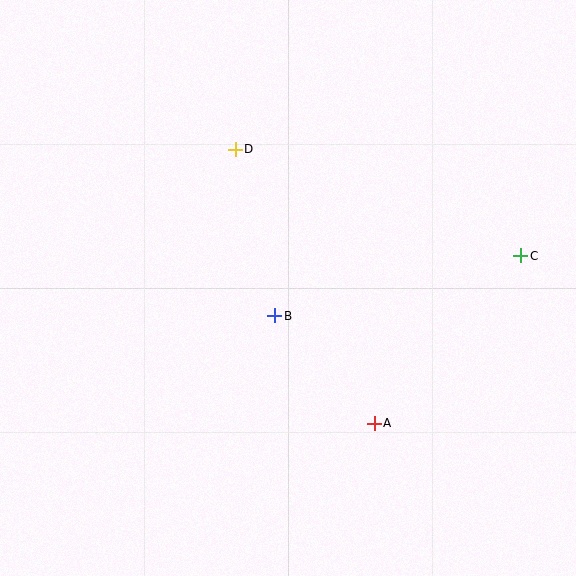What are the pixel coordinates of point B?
Point B is at (275, 316).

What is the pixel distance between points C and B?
The distance between C and B is 253 pixels.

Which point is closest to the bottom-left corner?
Point B is closest to the bottom-left corner.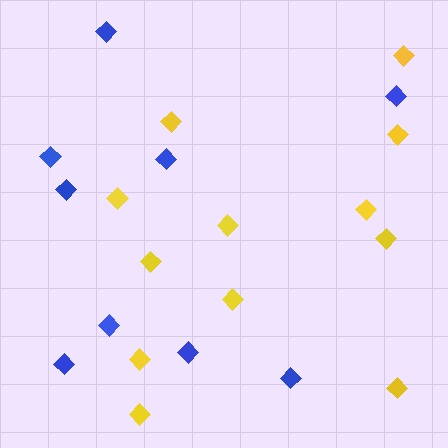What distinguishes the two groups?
There are 2 groups: one group of blue diamonds (9) and one group of yellow diamonds (12).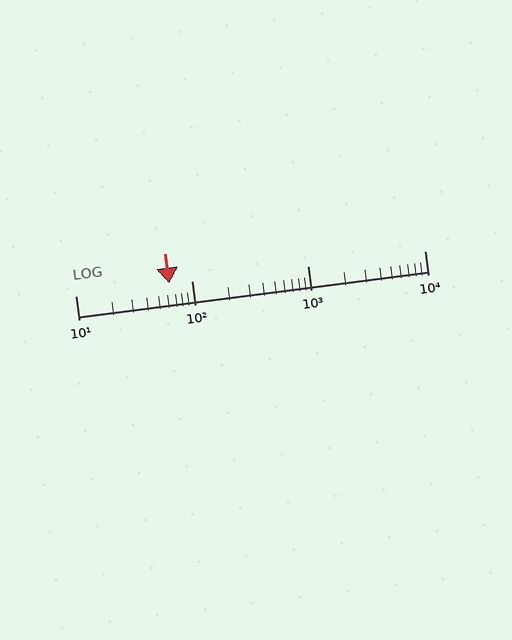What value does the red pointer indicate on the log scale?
The pointer indicates approximately 64.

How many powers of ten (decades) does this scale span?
The scale spans 3 decades, from 10 to 10000.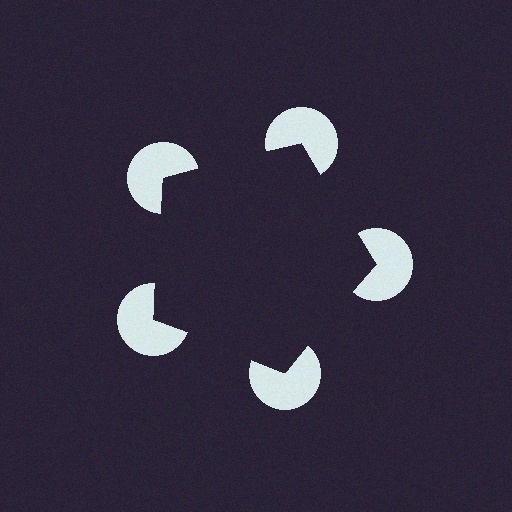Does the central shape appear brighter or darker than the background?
It typically appears slightly darker than the background, even though no actual brightness change is drawn.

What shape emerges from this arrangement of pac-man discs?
An illusory pentagon — its edges are inferred from the aligned wedge cuts in the pac-man discs, not physically drawn.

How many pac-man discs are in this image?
There are 5 — one at each vertex of the illusory pentagon.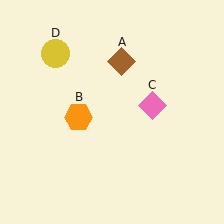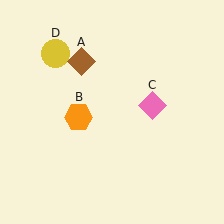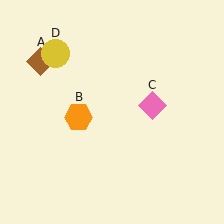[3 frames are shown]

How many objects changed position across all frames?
1 object changed position: brown diamond (object A).